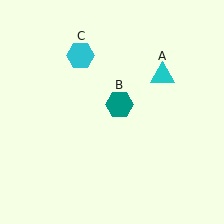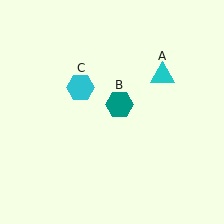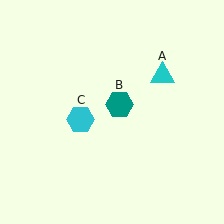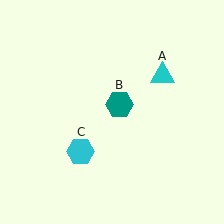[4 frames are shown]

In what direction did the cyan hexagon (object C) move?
The cyan hexagon (object C) moved down.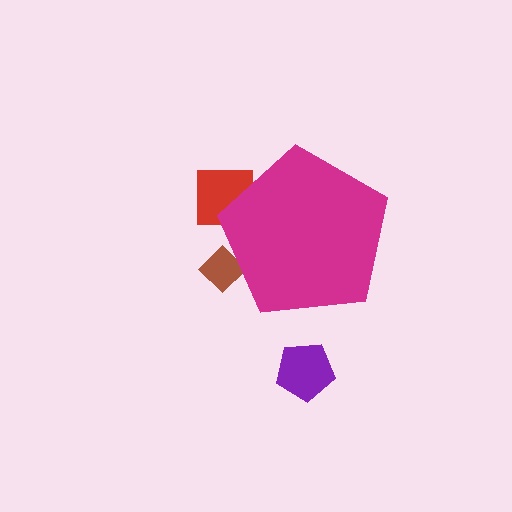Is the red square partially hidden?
Yes, the red square is partially hidden behind the magenta pentagon.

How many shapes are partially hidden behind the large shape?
2 shapes are partially hidden.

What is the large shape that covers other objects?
A magenta pentagon.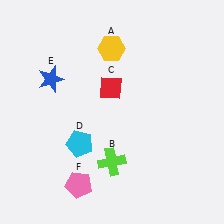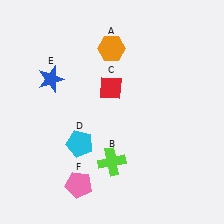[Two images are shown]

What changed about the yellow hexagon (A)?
In Image 1, A is yellow. In Image 2, it changed to orange.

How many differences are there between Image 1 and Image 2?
There is 1 difference between the two images.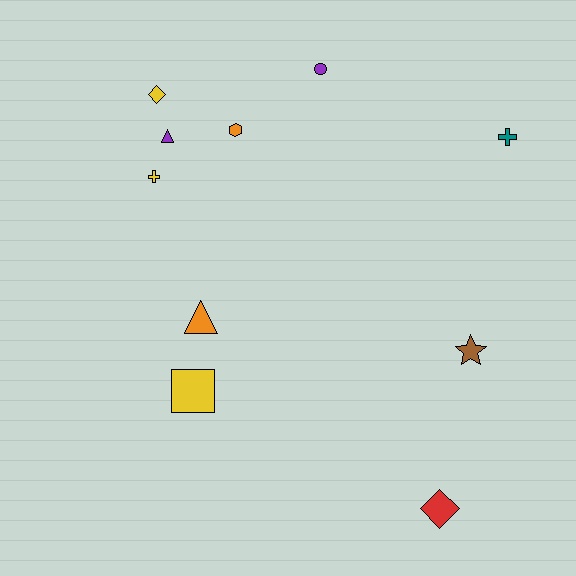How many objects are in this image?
There are 10 objects.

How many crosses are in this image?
There are 2 crosses.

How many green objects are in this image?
There are no green objects.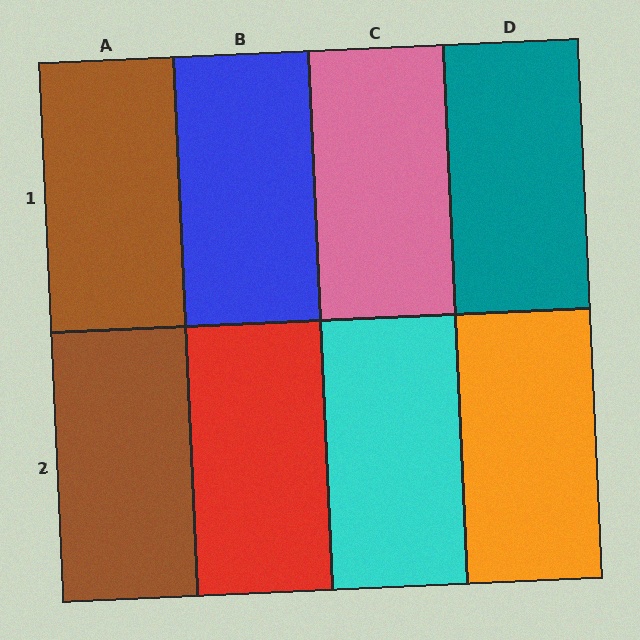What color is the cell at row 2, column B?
Red.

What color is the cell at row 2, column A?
Brown.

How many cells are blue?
1 cell is blue.